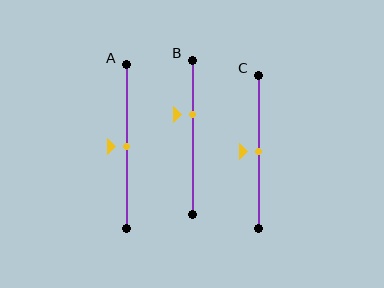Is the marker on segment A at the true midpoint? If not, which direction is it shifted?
Yes, the marker on segment A is at the true midpoint.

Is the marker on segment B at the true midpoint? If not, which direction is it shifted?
No, the marker on segment B is shifted upward by about 15% of the segment length.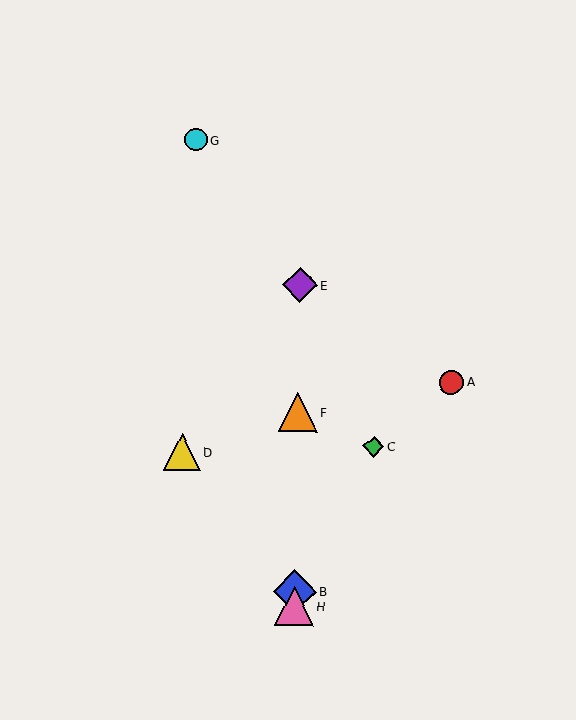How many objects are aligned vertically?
4 objects (B, E, F, H) are aligned vertically.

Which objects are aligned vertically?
Objects B, E, F, H are aligned vertically.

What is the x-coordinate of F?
Object F is at x≈298.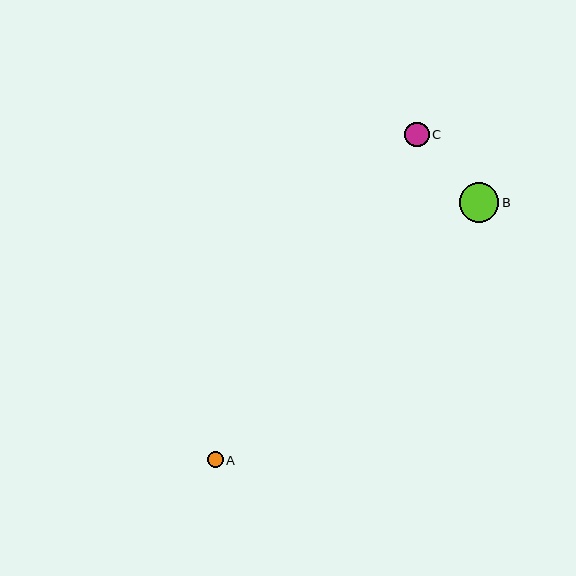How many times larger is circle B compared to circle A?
Circle B is approximately 2.5 times the size of circle A.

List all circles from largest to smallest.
From largest to smallest: B, C, A.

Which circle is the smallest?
Circle A is the smallest with a size of approximately 16 pixels.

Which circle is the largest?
Circle B is the largest with a size of approximately 40 pixels.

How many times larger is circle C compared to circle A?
Circle C is approximately 1.5 times the size of circle A.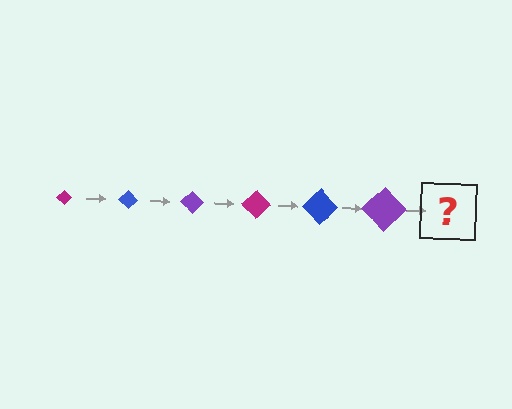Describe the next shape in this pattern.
It should be a magenta diamond, larger than the previous one.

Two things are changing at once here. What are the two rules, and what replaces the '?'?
The two rules are that the diamond grows larger each step and the color cycles through magenta, blue, and purple. The '?' should be a magenta diamond, larger than the previous one.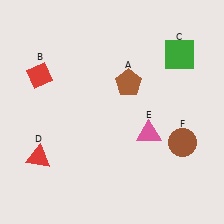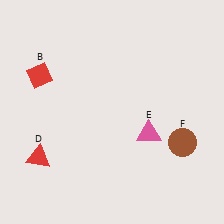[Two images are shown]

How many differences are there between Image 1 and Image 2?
There are 2 differences between the two images.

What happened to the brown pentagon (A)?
The brown pentagon (A) was removed in Image 2. It was in the top-right area of Image 1.